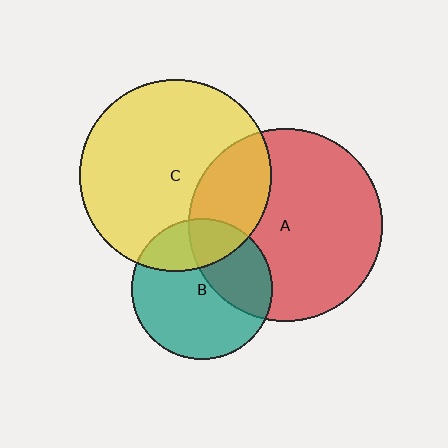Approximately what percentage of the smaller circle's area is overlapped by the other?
Approximately 25%.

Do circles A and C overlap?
Yes.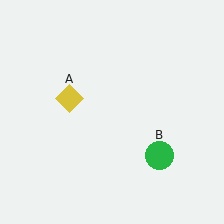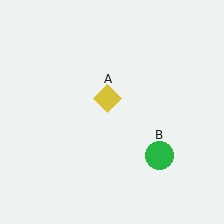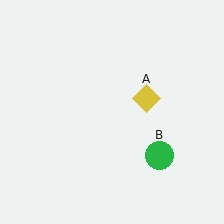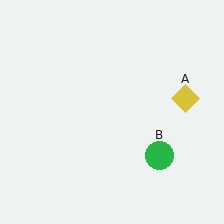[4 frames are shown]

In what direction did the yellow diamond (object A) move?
The yellow diamond (object A) moved right.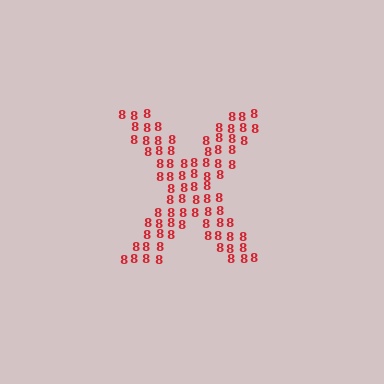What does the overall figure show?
The overall figure shows the letter X.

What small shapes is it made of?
It is made of small digit 8's.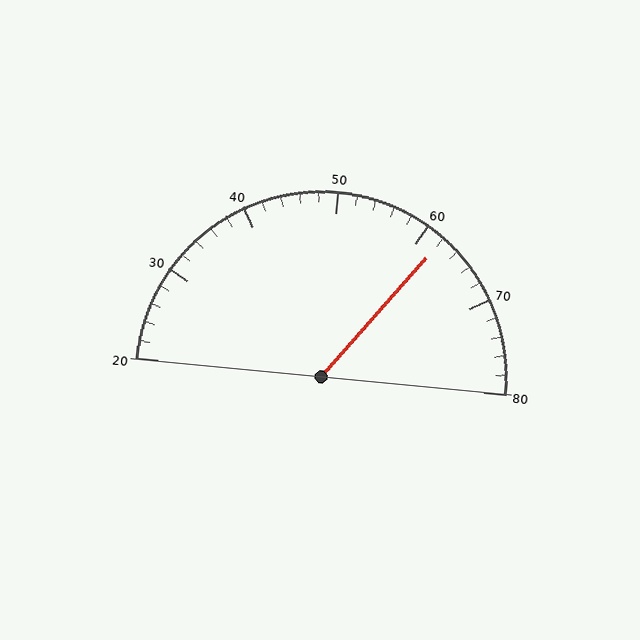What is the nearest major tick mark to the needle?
The nearest major tick mark is 60.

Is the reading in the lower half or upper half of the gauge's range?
The reading is in the upper half of the range (20 to 80).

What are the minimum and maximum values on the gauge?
The gauge ranges from 20 to 80.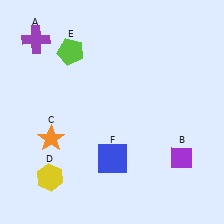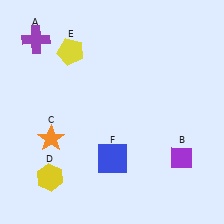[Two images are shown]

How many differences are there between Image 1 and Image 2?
There is 1 difference between the two images.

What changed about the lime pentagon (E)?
In Image 1, E is lime. In Image 2, it changed to yellow.